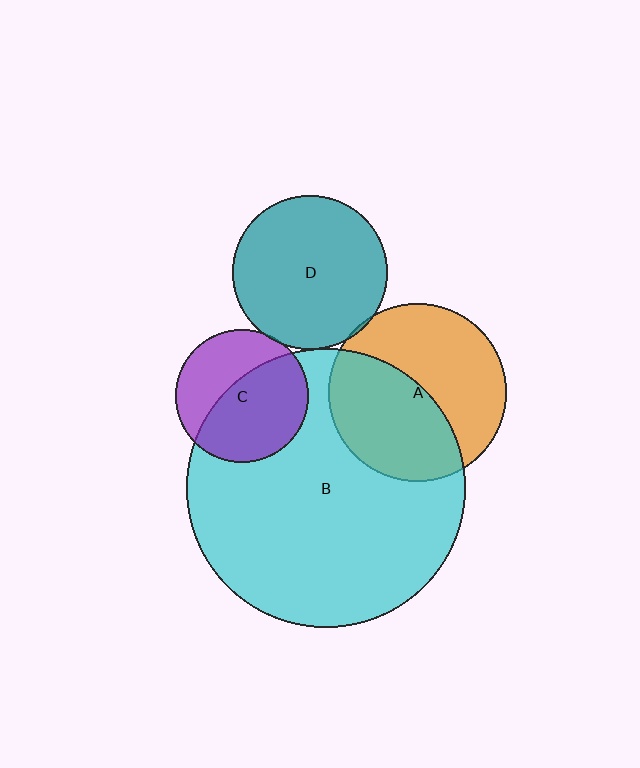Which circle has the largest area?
Circle B (cyan).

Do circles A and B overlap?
Yes.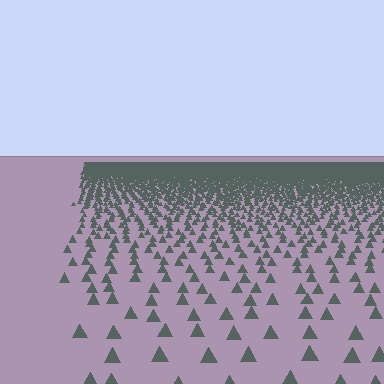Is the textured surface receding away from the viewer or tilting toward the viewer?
The surface is receding away from the viewer. Texture elements get smaller and denser toward the top.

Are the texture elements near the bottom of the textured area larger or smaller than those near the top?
Larger. Near the bottom, elements are closer to the viewer and appear at a bigger on-screen size.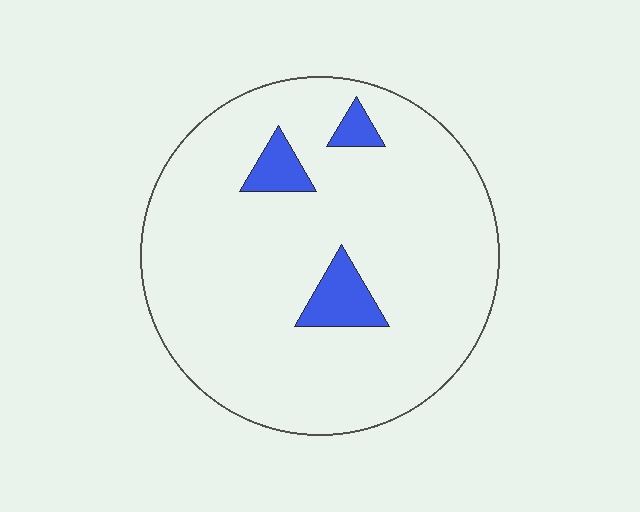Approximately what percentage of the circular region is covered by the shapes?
Approximately 10%.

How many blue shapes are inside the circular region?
3.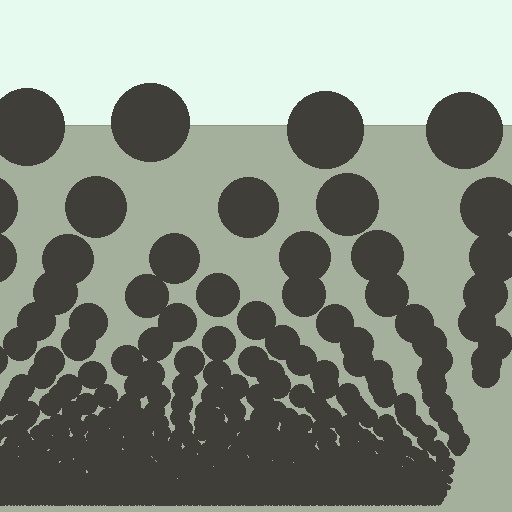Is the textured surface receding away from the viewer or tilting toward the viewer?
The surface appears to tilt toward the viewer. Texture elements get larger and sparser toward the top.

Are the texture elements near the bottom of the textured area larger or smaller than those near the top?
Smaller. The gradient is inverted — elements near the bottom are smaller and denser.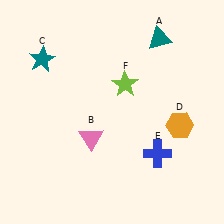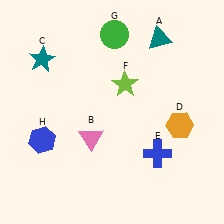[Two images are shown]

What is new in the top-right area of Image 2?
A green circle (G) was added in the top-right area of Image 2.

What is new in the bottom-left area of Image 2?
A blue hexagon (H) was added in the bottom-left area of Image 2.